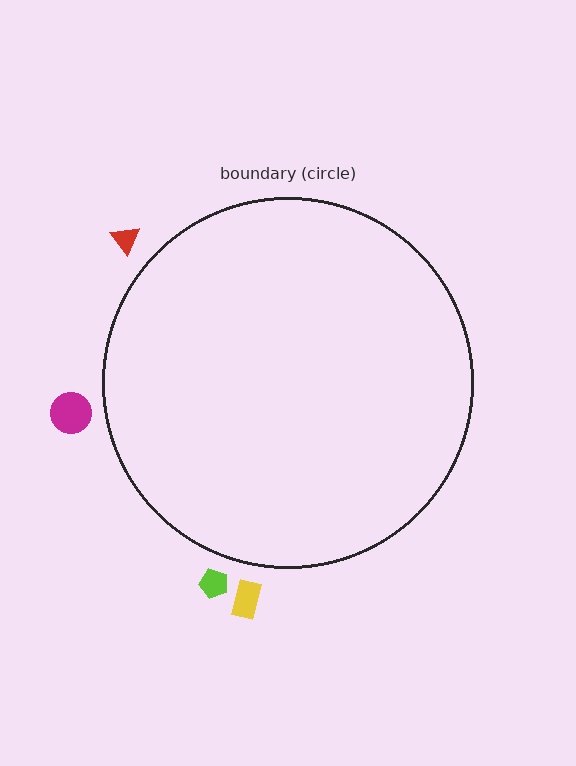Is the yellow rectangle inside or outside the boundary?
Outside.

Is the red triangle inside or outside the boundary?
Outside.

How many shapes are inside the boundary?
0 inside, 4 outside.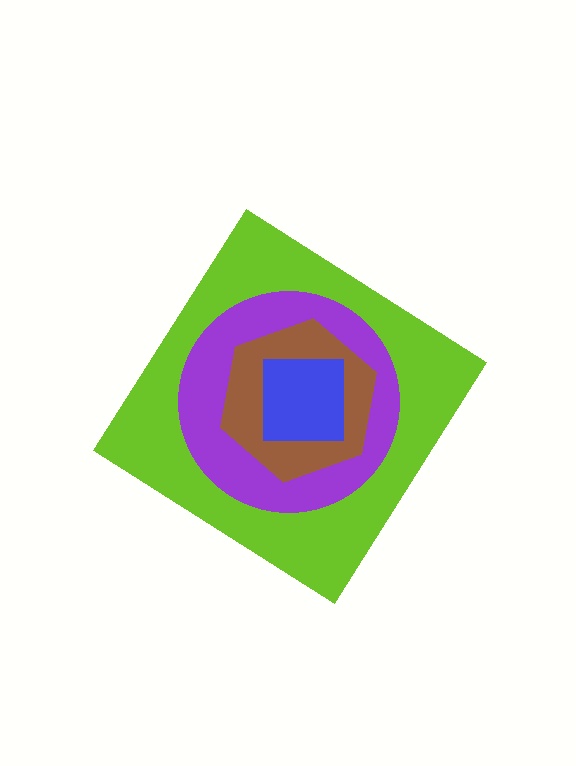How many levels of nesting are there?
4.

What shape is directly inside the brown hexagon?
The blue square.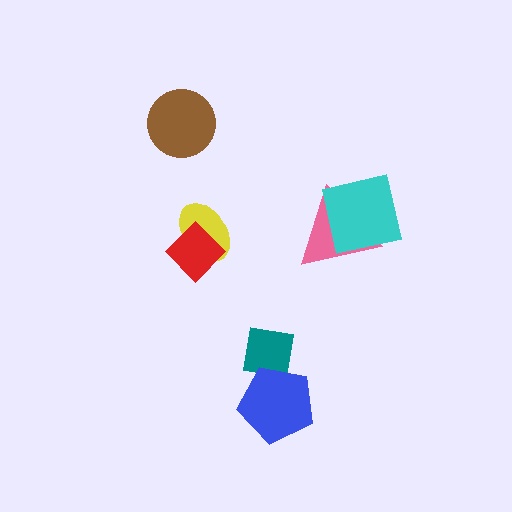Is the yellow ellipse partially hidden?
Yes, it is partially covered by another shape.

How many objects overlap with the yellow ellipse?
1 object overlaps with the yellow ellipse.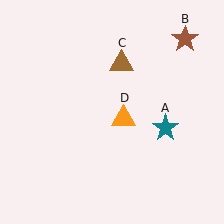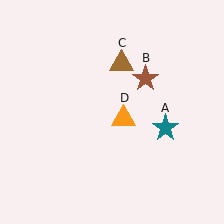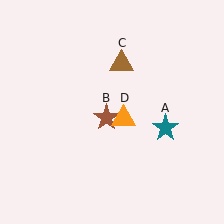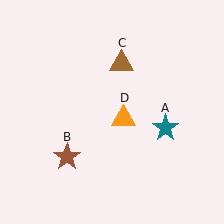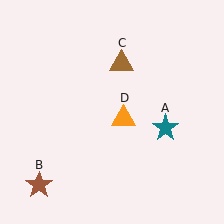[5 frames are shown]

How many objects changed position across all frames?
1 object changed position: brown star (object B).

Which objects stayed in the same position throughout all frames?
Teal star (object A) and brown triangle (object C) and orange triangle (object D) remained stationary.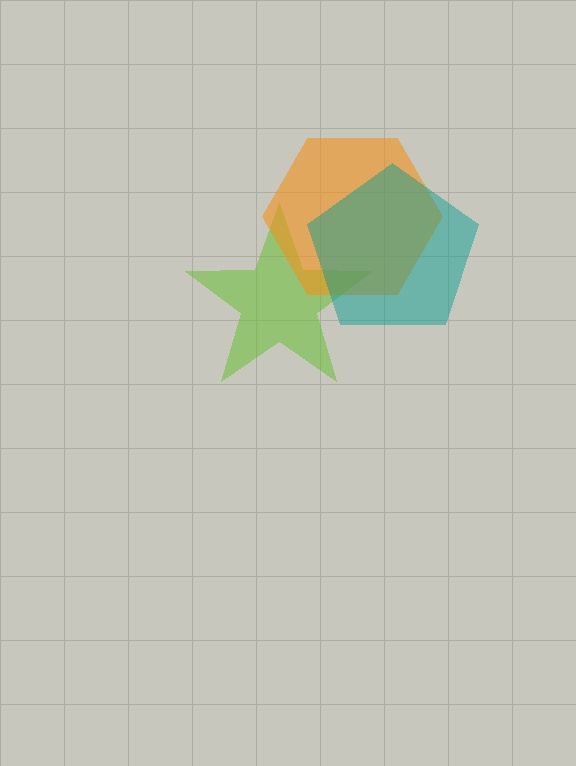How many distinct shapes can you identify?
There are 3 distinct shapes: a lime star, an orange hexagon, a teal pentagon.